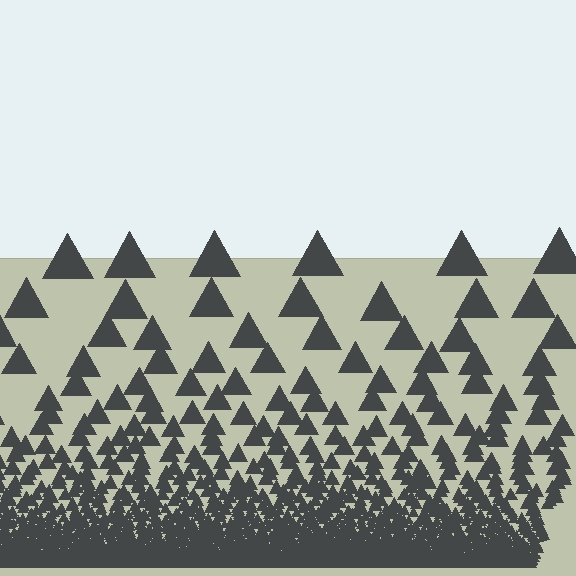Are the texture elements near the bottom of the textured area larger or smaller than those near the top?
Smaller. The gradient is inverted — elements near the bottom are smaller and denser.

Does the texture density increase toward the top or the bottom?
Density increases toward the bottom.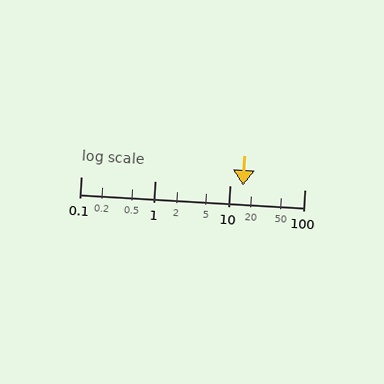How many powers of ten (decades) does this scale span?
The scale spans 3 decades, from 0.1 to 100.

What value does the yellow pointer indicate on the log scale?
The pointer indicates approximately 15.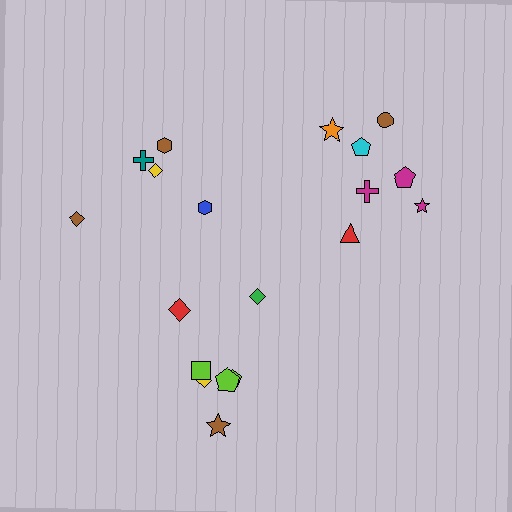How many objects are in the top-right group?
There are 7 objects.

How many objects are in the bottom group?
There are 7 objects.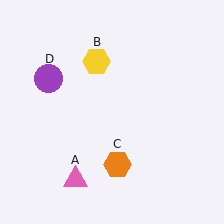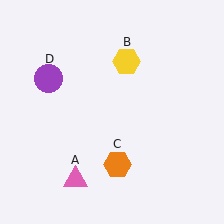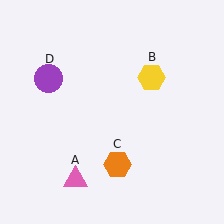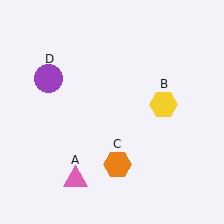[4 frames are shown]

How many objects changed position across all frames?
1 object changed position: yellow hexagon (object B).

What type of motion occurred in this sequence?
The yellow hexagon (object B) rotated clockwise around the center of the scene.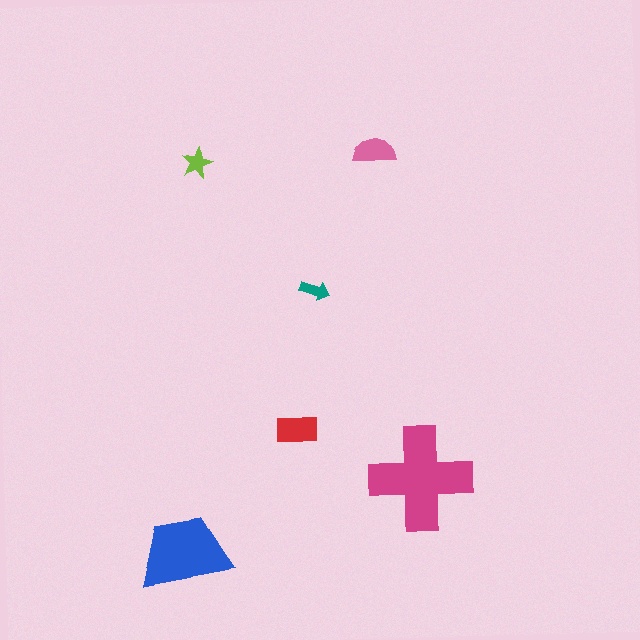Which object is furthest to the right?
The magenta cross is rightmost.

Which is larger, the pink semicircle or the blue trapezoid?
The blue trapezoid.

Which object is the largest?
The magenta cross.